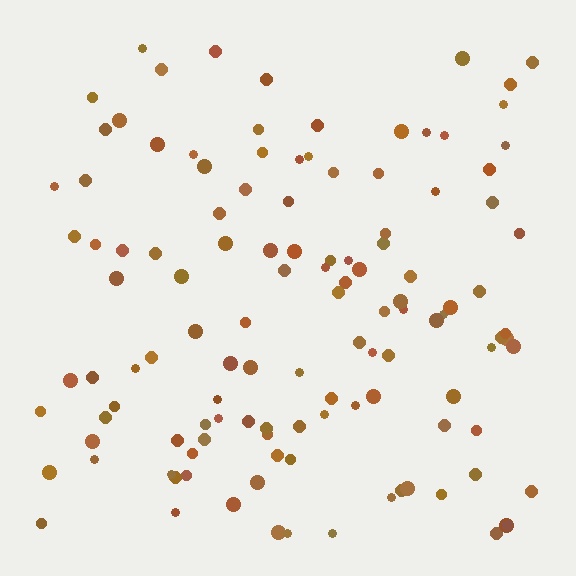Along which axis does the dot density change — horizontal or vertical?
Vertical.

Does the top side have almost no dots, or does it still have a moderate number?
Still a moderate number, just noticeably fewer than the bottom.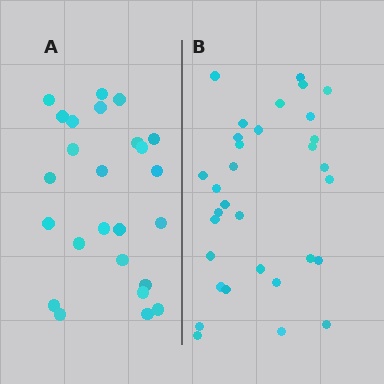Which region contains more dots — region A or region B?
Region B (the right region) has more dots.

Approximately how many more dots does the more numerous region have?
Region B has roughly 8 or so more dots than region A.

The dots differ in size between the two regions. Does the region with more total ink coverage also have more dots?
No. Region A has more total ink coverage because its dots are larger, but region B actually contains more individual dots. Total area can be misleading — the number of items is what matters here.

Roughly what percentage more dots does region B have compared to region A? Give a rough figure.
About 30% more.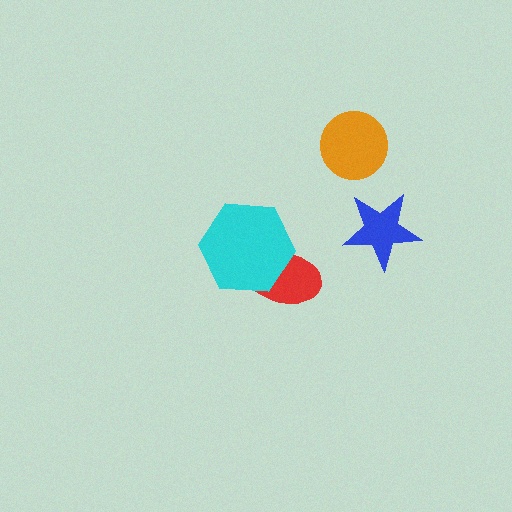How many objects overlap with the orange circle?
0 objects overlap with the orange circle.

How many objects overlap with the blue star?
0 objects overlap with the blue star.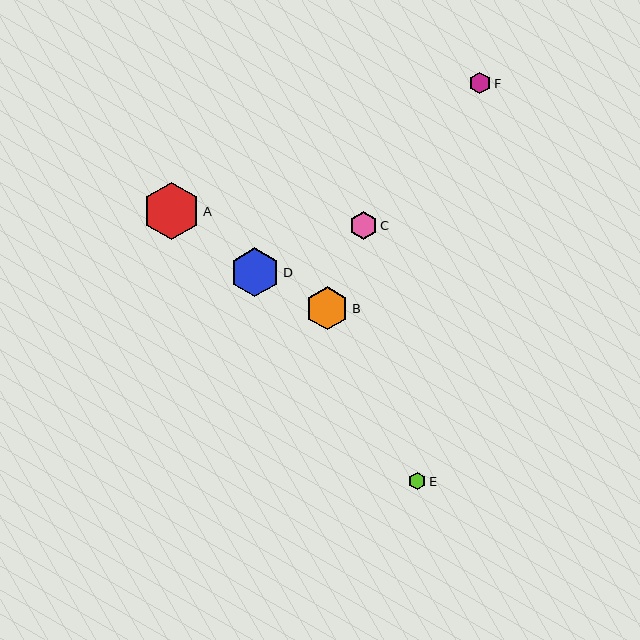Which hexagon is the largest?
Hexagon A is the largest with a size of approximately 58 pixels.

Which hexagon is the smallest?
Hexagon E is the smallest with a size of approximately 17 pixels.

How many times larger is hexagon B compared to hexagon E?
Hexagon B is approximately 2.5 times the size of hexagon E.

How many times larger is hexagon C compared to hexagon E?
Hexagon C is approximately 1.6 times the size of hexagon E.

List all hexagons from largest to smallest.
From largest to smallest: A, D, B, C, F, E.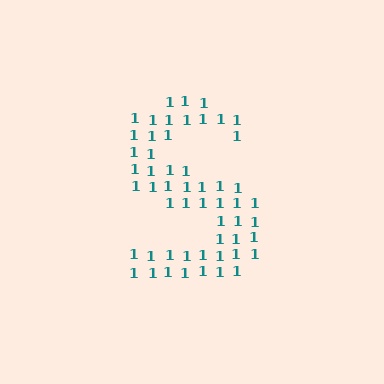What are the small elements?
The small elements are digit 1's.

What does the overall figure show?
The overall figure shows the letter S.